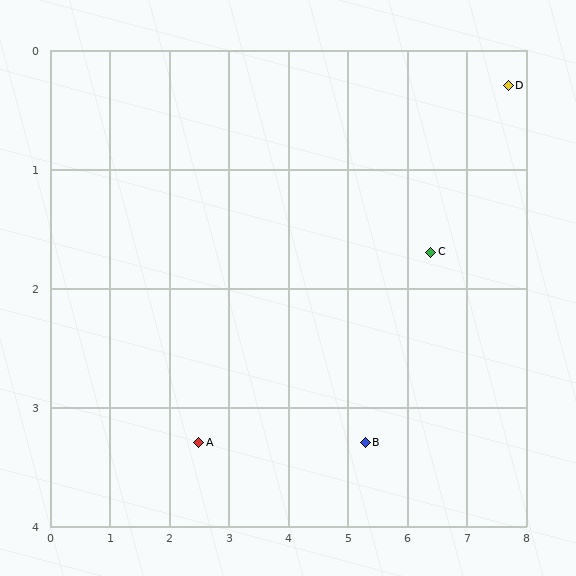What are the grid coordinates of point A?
Point A is at approximately (2.5, 3.3).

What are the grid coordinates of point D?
Point D is at approximately (7.7, 0.3).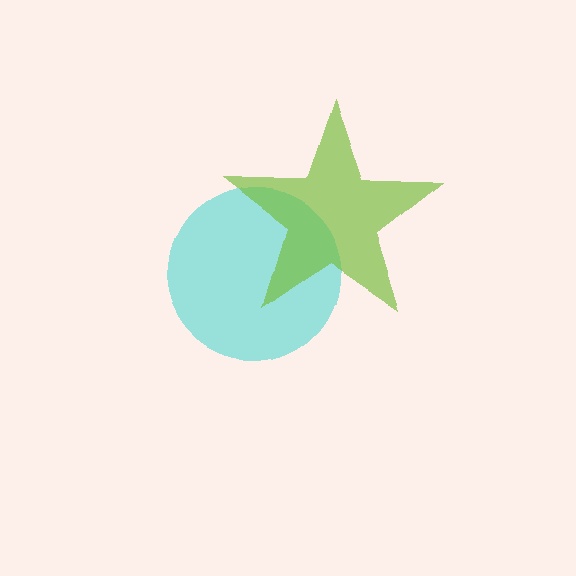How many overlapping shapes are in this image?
There are 2 overlapping shapes in the image.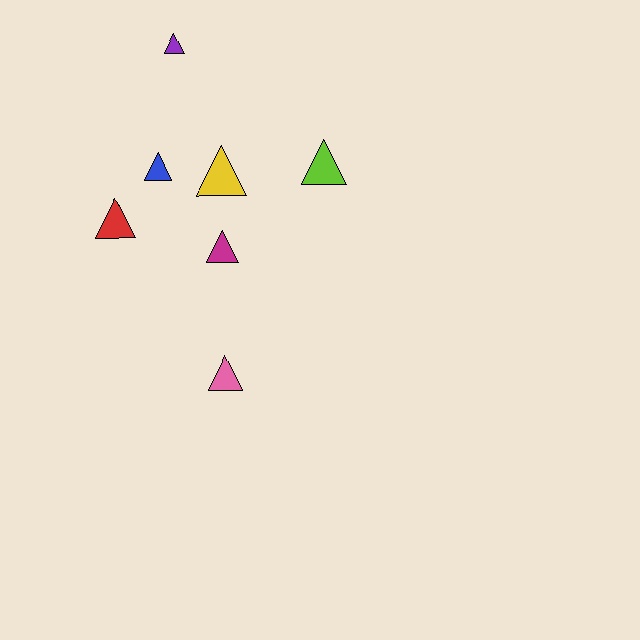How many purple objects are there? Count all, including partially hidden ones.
There is 1 purple object.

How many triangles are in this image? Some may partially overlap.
There are 7 triangles.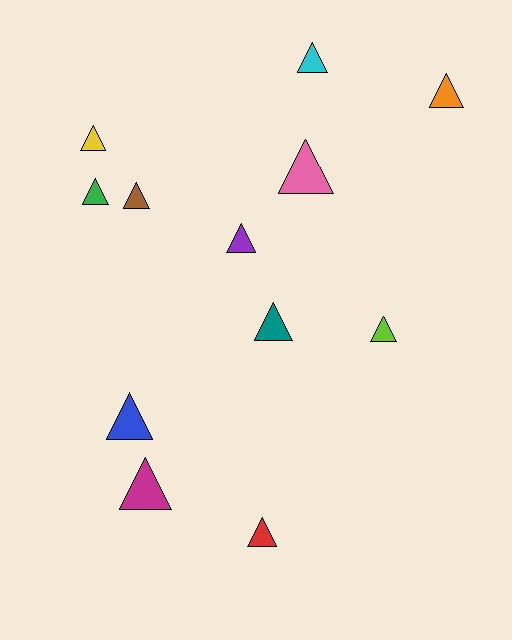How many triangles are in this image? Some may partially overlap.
There are 12 triangles.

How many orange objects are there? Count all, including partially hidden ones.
There is 1 orange object.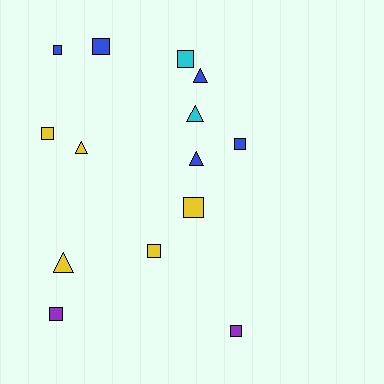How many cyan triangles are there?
There is 1 cyan triangle.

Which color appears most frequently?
Yellow, with 5 objects.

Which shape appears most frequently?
Square, with 9 objects.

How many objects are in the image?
There are 14 objects.